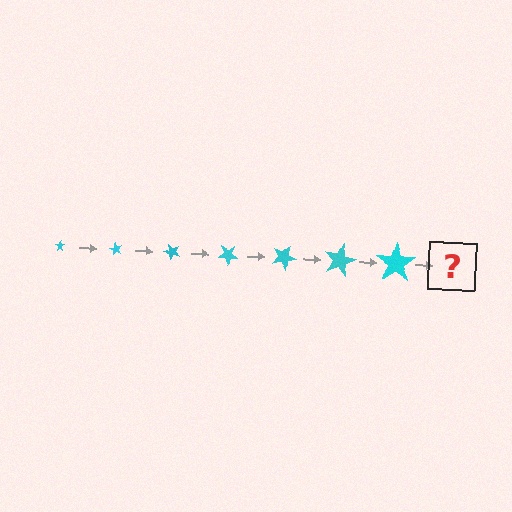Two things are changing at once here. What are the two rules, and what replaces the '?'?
The two rules are that the star grows larger each step and it rotates 60 degrees each step. The '?' should be a star, larger than the previous one and rotated 420 degrees from the start.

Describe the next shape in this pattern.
It should be a star, larger than the previous one and rotated 420 degrees from the start.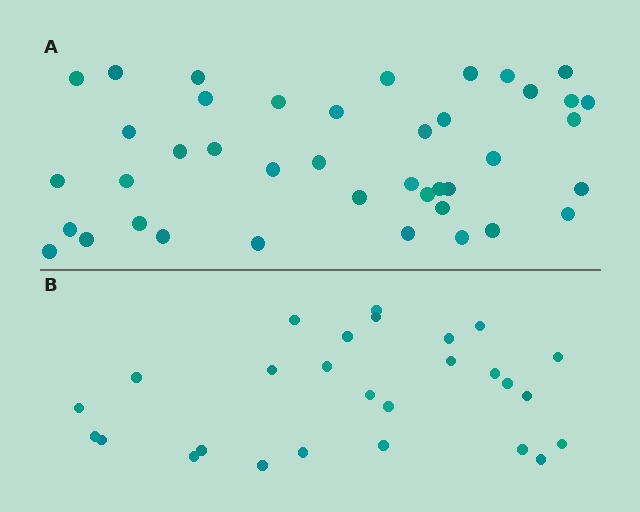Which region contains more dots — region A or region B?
Region A (the top region) has more dots.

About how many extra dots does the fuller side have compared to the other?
Region A has approximately 15 more dots than region B.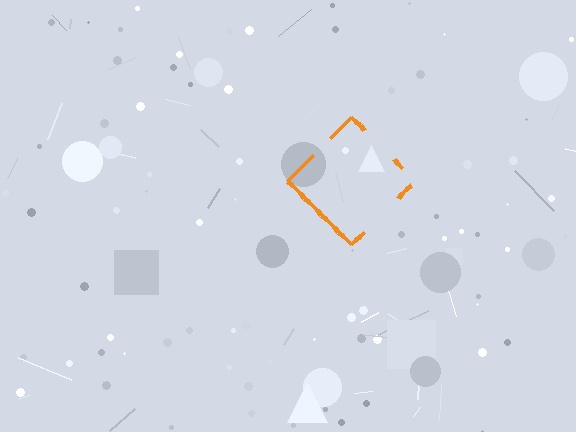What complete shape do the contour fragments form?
The contour fragments form a diamond.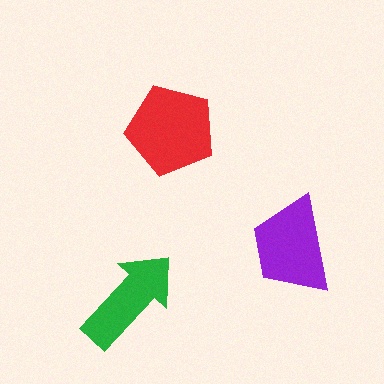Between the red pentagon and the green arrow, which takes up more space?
The red pentagon.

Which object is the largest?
The red pentagon.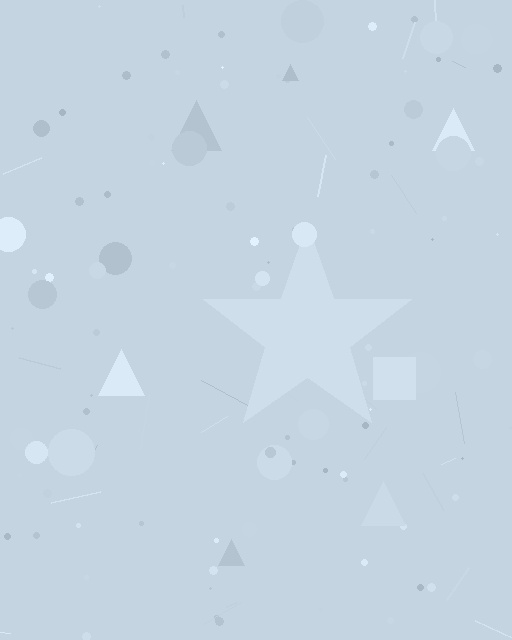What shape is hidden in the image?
A star is hidden in the image.